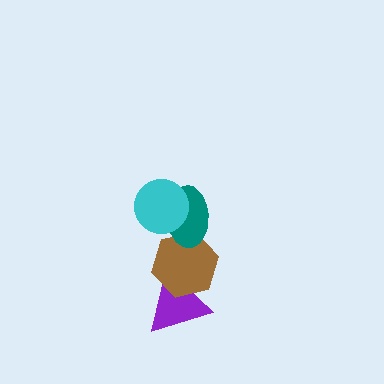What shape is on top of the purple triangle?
The brown hexagon is on top of the purple triangle.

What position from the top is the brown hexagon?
The brown hexagon is 3rd from the top.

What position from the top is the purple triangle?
The purple triangle is 4th from the top.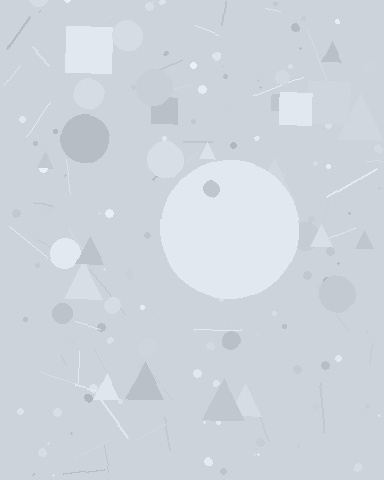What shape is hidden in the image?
A circle is hidden in the image.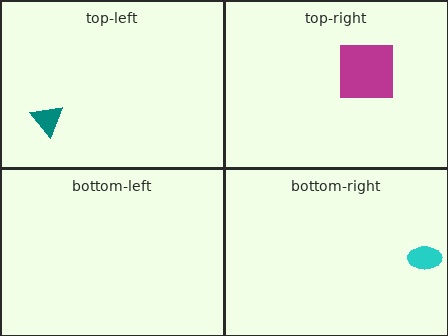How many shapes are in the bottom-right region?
1.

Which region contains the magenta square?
The top-right region.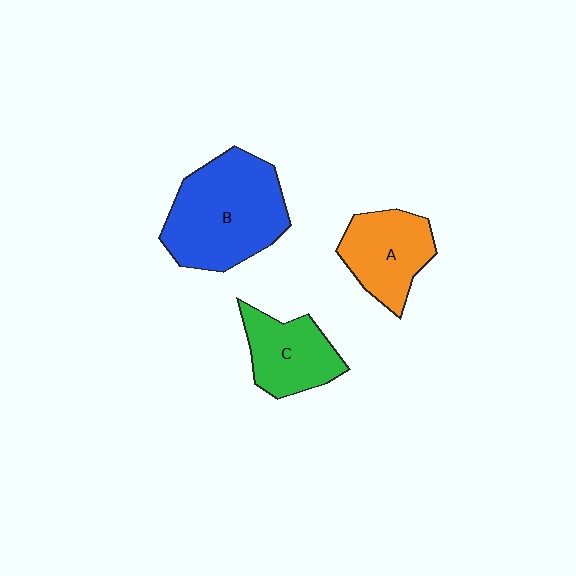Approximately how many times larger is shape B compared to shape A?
Approximately 1.6 times.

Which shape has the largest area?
Shape B (blue).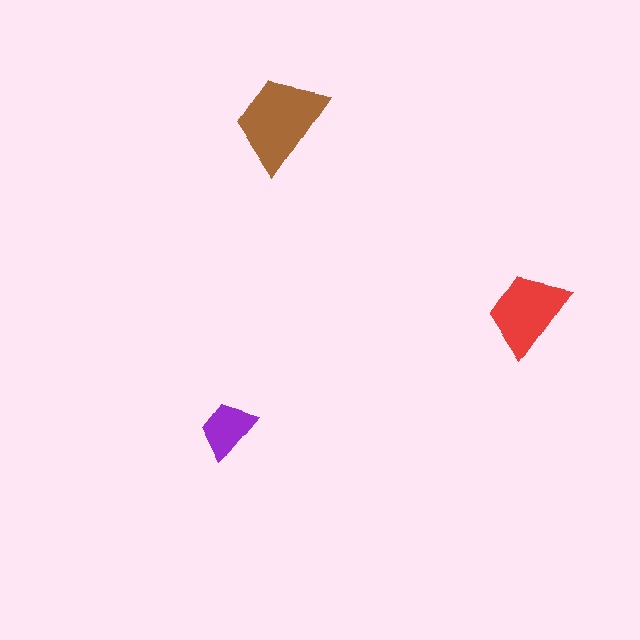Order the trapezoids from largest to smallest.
the brown one, the red one, the purple one.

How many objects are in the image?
There are 3 objects in the image.